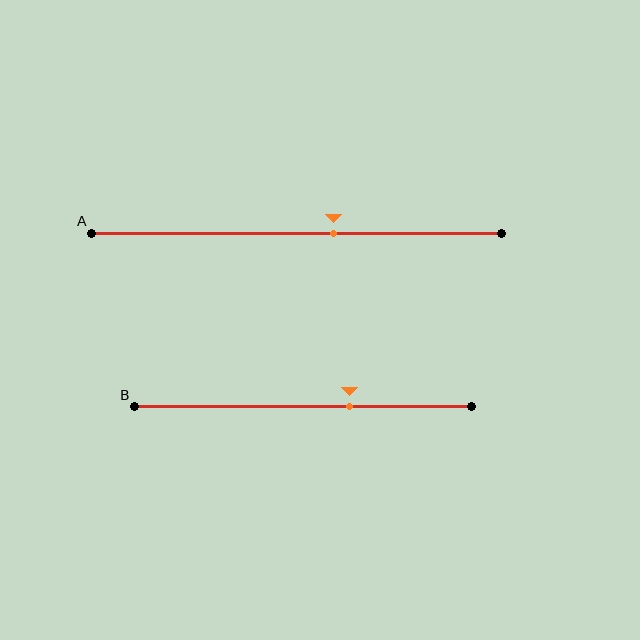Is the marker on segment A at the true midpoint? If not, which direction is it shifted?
No, the marker on segment A is shifted to the right by about 9% of the segment length.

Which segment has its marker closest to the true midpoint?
Segment A has its marker closest to the true midpoint.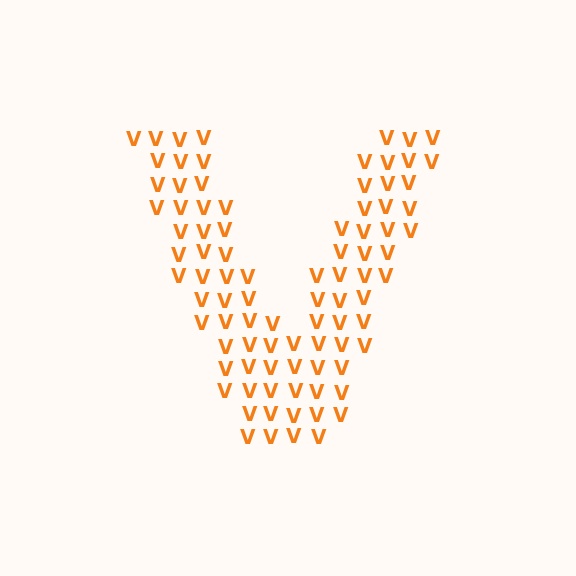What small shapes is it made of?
It is made of small letter V's.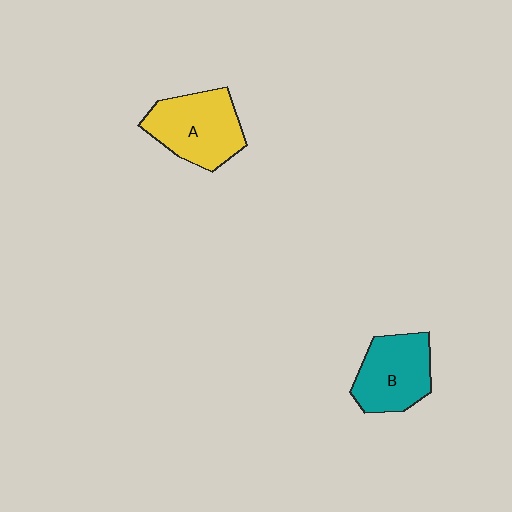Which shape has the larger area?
Shape A (yellow).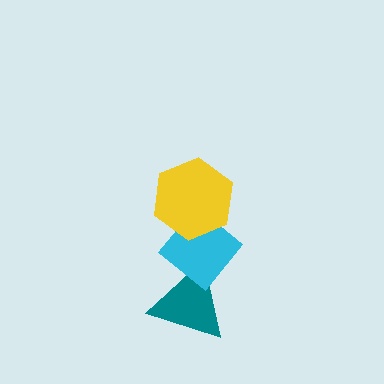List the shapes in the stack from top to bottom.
From top to bottom: the yellow hexagon, the cyan diamond, the teal triangle.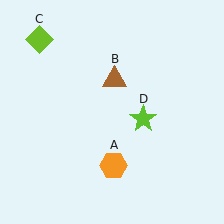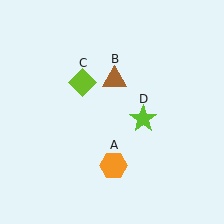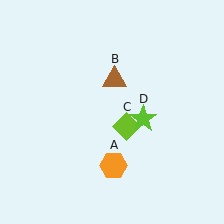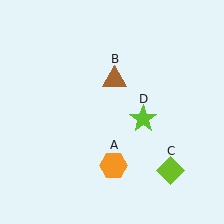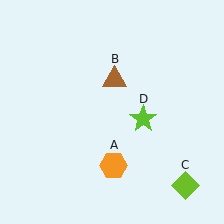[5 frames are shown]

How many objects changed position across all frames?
1 object changed position: lime diamond (object C).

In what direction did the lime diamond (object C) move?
The lime diamond (object C) moved down and to the right.